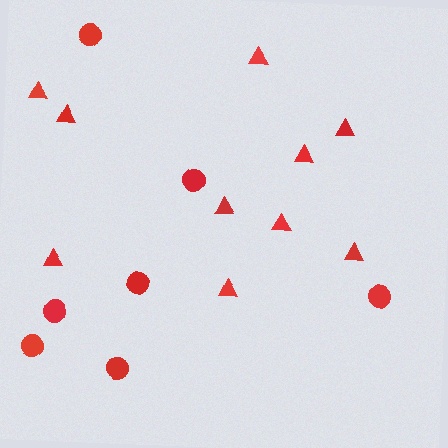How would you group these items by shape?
There are 2 groups: one group of triangles (10) and one group of circles (7).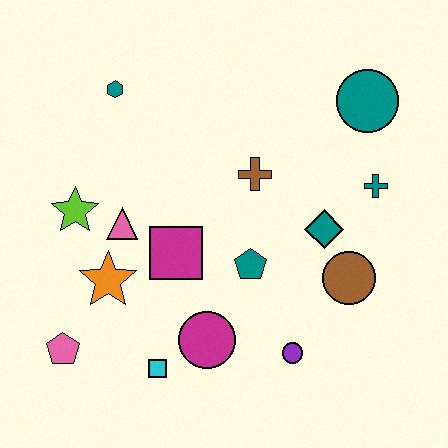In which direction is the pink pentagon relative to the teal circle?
The pink pentagon is to the left of the teal circle.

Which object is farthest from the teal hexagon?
The purple circle is farthest from the teal hexagon.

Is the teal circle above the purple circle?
Yes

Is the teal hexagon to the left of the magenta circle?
Yes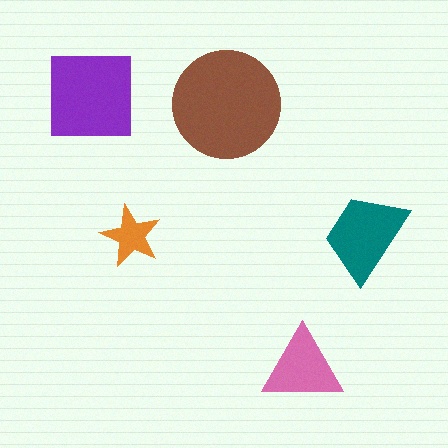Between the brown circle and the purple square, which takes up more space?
The brown circle.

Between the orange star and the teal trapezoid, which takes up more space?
The teal trapezoid.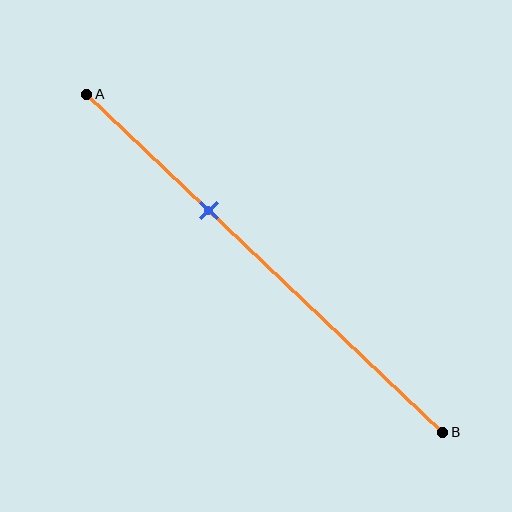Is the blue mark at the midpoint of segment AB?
No, the mark is at about 35% from A, not at the 50% midpoint.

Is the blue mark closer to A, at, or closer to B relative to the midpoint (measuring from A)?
The blue mark is closer to point A than the midpoint of segment AB.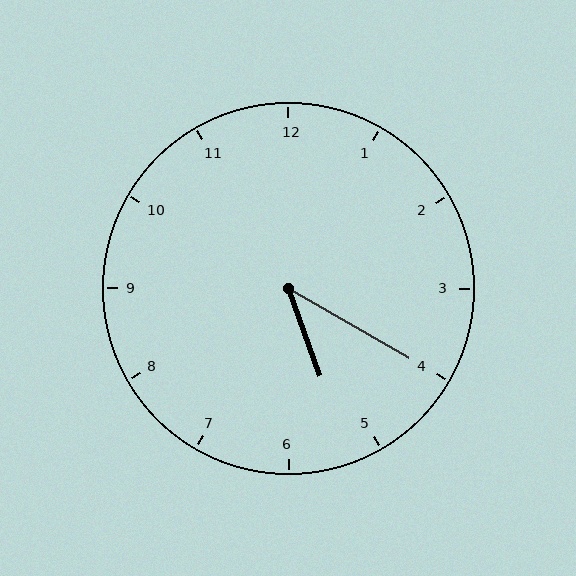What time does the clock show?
5:20.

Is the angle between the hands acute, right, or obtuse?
It is acute.